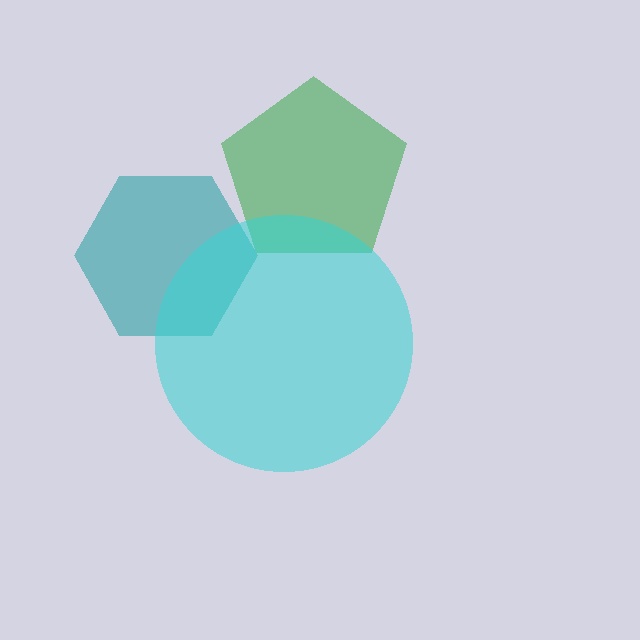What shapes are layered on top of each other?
The layered shapes are: a teal hexagon, a green pentagon, a cyan circle.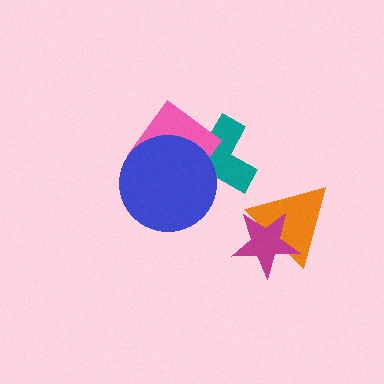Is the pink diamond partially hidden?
Yes, it is partially covered by another shape.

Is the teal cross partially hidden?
Yes, it is partially covered by another shape.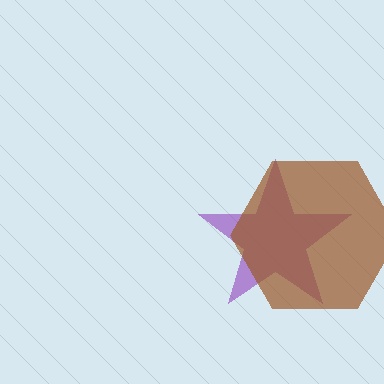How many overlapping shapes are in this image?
There are 2 overlapping shapes in the image.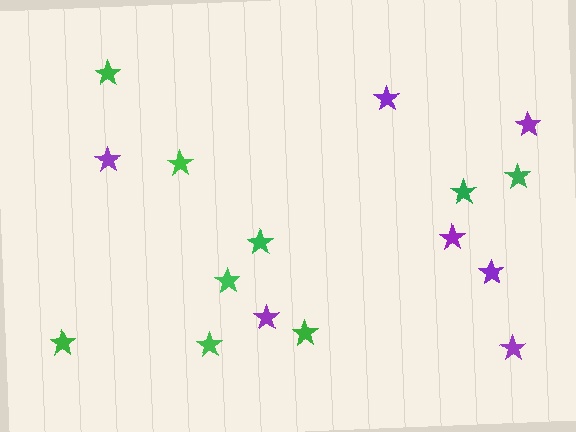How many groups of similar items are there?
There are 2 groups: one group of purple stars (7) and one group of green stars (9).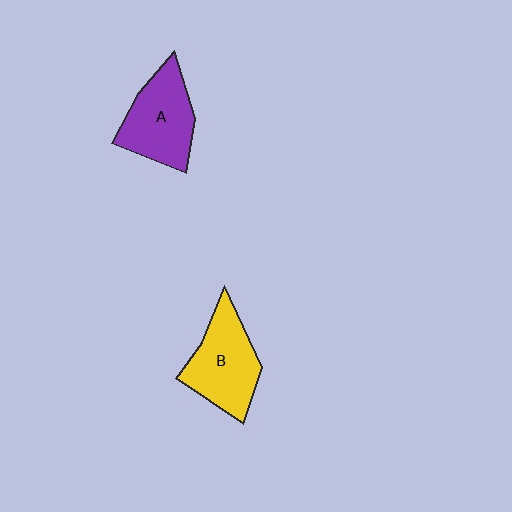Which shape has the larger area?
Shape B (yellow).